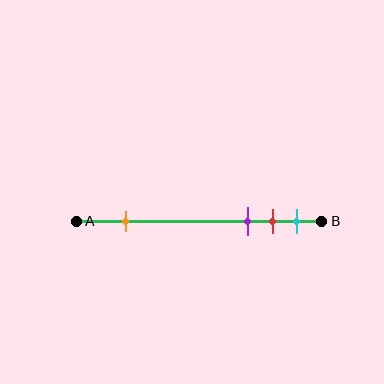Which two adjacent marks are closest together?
The red and cyan marks are the closest adjacent pair.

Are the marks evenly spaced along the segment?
No, the marks are not evenly spaced.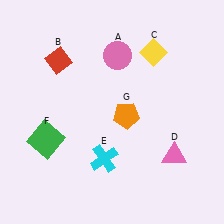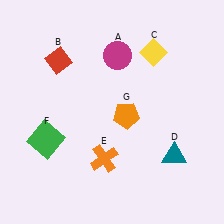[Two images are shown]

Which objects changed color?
A changed from pink to magenta. D changed from pink to teal. E changed from cyan to orange.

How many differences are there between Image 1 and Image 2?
There are 3 differences between the two images.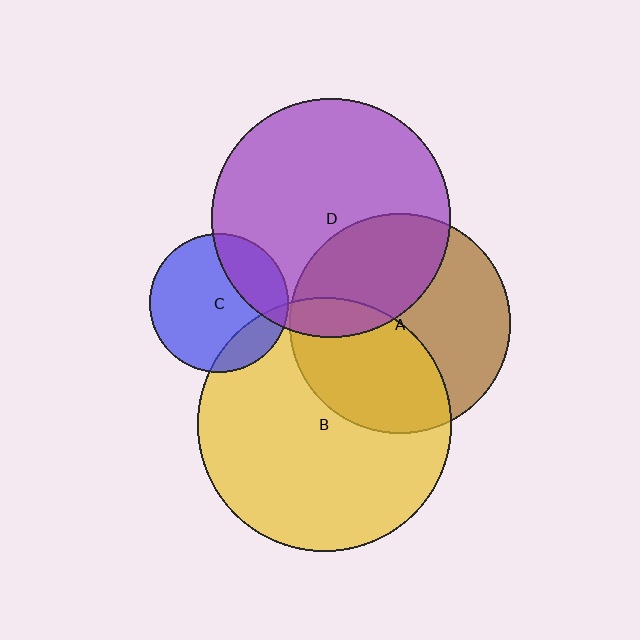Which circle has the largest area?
Circle B (yellow).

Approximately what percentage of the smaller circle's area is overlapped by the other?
Approximately 10%.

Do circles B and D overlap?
Yes.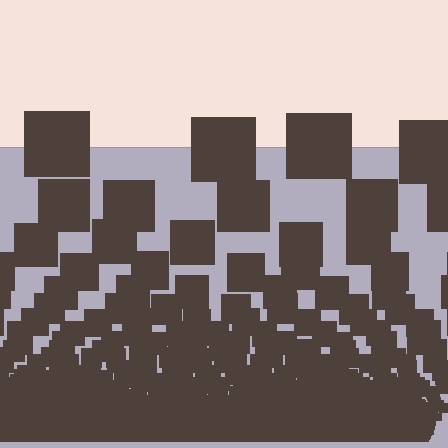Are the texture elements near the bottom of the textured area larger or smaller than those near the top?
Smaller. The gradient is inverted — elements near the bottom are smaller and denser.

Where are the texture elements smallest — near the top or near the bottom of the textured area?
Near the bottom.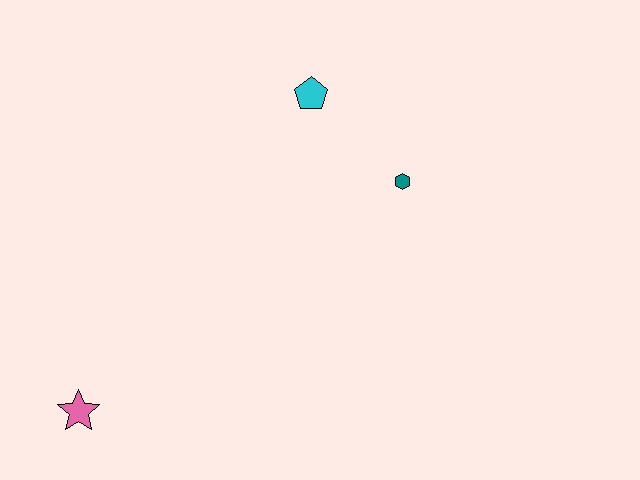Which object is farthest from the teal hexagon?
The pink star is farthest from the teal hexagon.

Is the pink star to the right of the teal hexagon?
No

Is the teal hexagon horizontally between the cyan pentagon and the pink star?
No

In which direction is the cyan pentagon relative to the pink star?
The cyan pentagon is above the pink star.